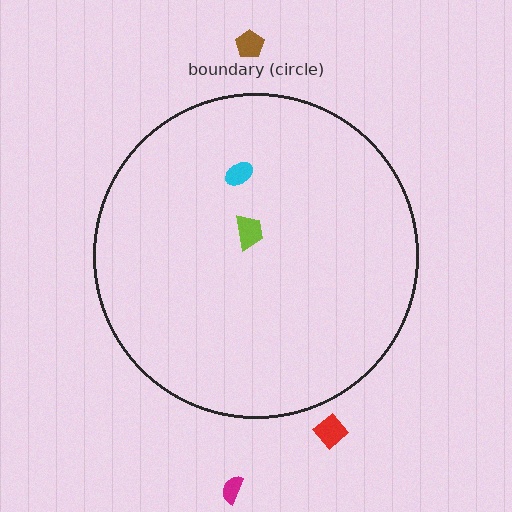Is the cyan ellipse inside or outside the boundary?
Inside.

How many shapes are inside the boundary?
2 inside, 3 outside.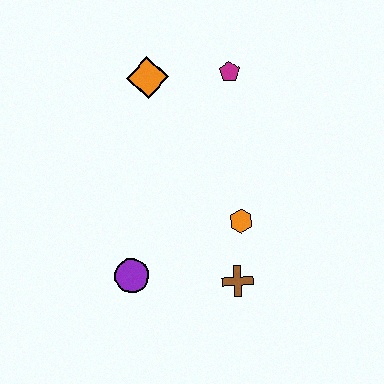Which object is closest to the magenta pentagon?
The orange diamond is closest to the magenta pentagon.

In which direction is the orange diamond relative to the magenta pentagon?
The orange diamond is to the left of the magenta pentagon.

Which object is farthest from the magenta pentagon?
The purple circle is farthest from the magenta pentagon.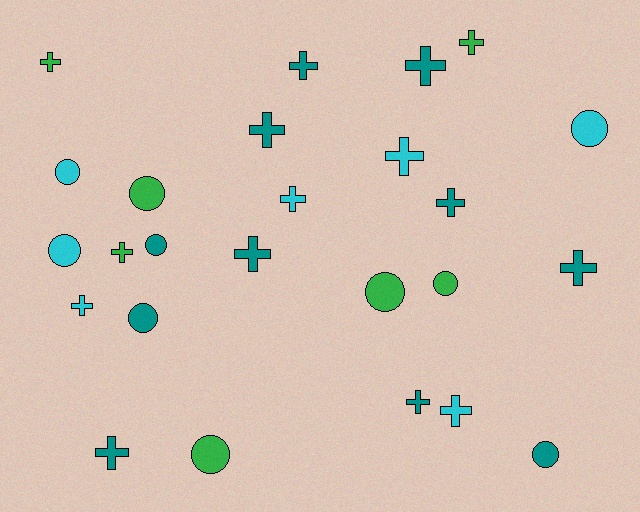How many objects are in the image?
There are 25 objects.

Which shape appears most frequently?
Cross, with 15 objects.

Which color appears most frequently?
Teal, with 11 objects.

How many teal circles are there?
There are 3 teal circles.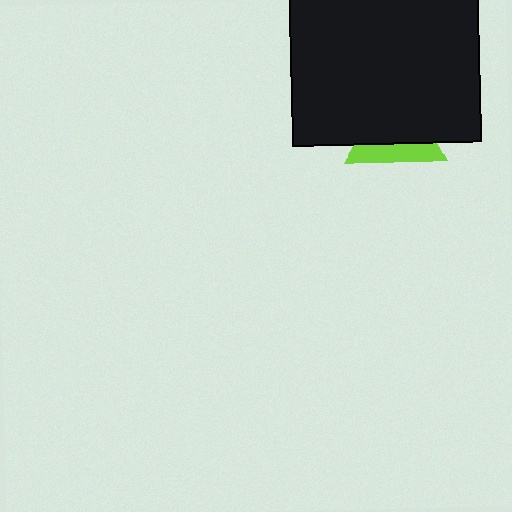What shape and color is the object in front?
The object in front is a black square.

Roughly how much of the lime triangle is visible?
A small part of it is visible (roughly 36%).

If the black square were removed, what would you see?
You would see the complete lime triangle.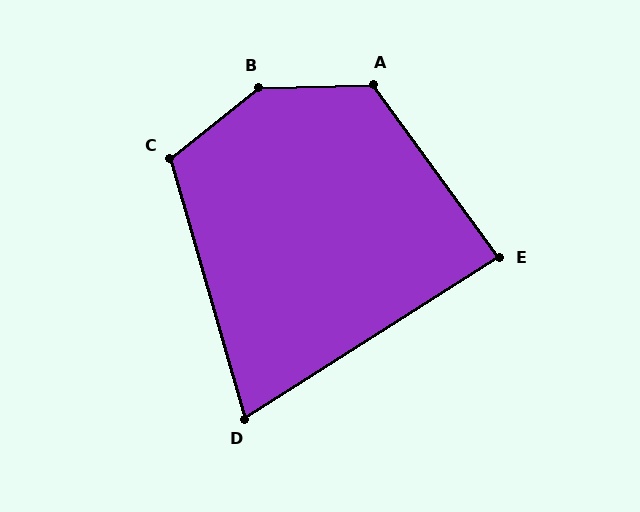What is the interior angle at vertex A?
Approximately 125 degrees (obtuse).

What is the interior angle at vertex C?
Approximately 112 degrees (obtuse).